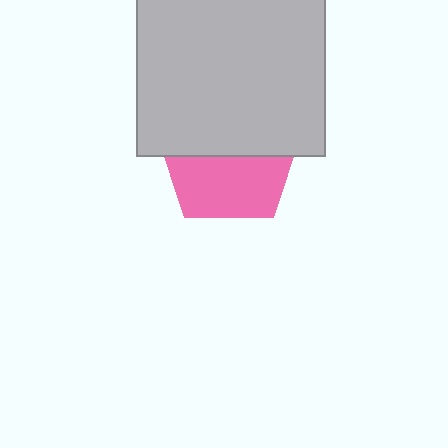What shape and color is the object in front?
The object in front is a light gray rectangle.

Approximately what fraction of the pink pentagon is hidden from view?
Roughly 53% of the pink pentagon is hidden behind the light gray rectangle.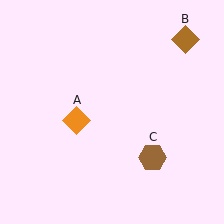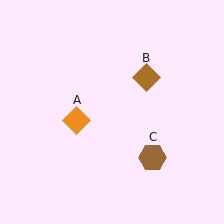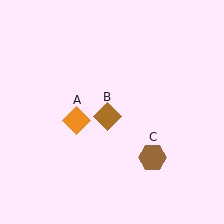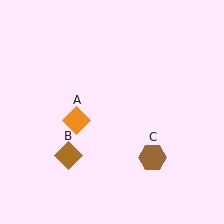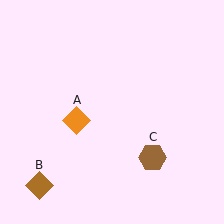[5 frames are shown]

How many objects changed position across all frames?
1 object changed position: brown diamond (object B).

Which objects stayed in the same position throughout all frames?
Orange diamond (object A) and brown hexagon (object C) remained stationary.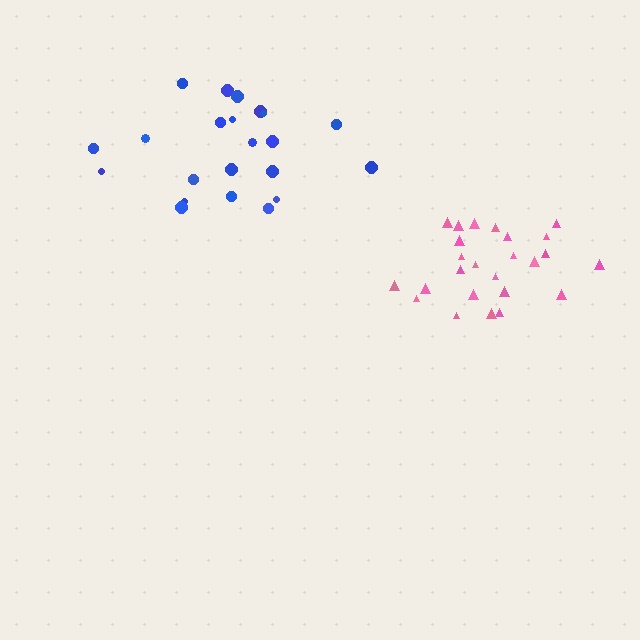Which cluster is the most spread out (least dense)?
Blue.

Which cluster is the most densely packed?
Pink.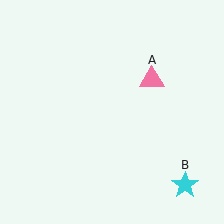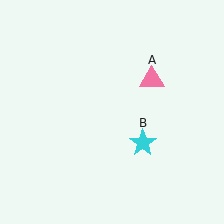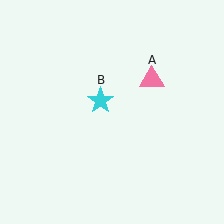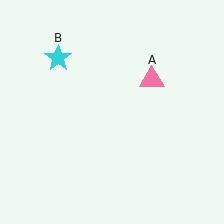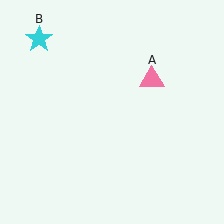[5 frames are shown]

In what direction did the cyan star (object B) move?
The cyan star (object B) moved up and to the left.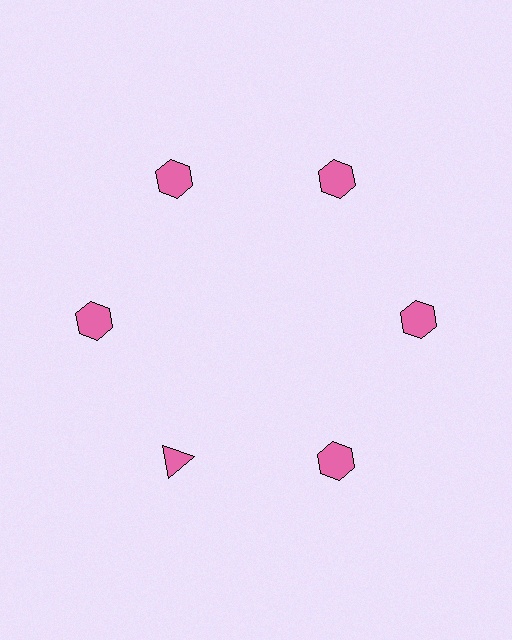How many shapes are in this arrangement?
There are 6 shapes arranged in a ring pattern.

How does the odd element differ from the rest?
It has a different shape: triangle instead of hexagon.